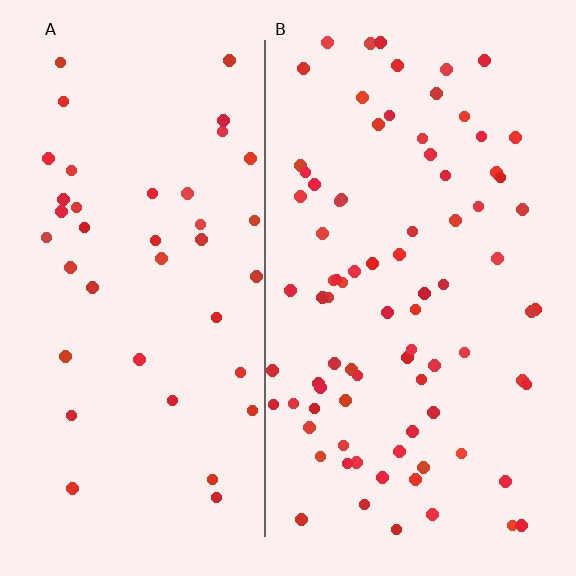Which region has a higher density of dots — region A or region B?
B (the right).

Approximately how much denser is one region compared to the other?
Approximately 2.1× — region B over region A.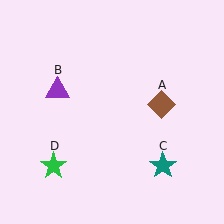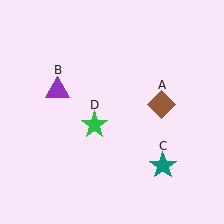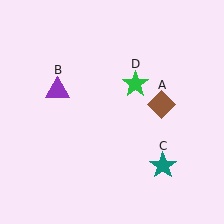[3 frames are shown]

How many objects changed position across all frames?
1 object changed position: green star (object D).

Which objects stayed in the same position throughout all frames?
Brown diamond (object A) and purple triangle (object B) and teal star (object C) remained stationary.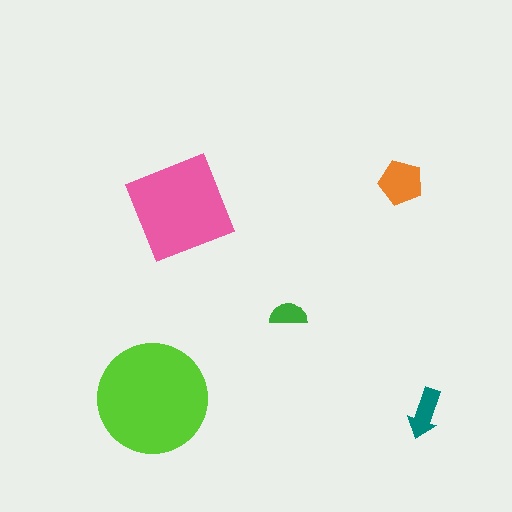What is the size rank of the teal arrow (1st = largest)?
4th.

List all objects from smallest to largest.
The green semicircle, the teal arrow, the orange pentagon, the pink square, the lime circle.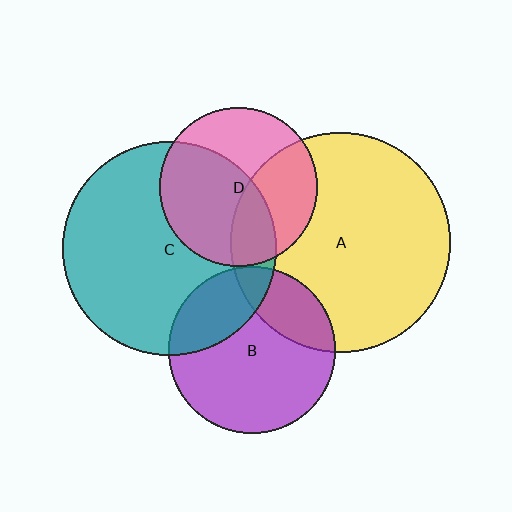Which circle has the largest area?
Circle A (yellow).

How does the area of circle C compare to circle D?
Approximately 1.8 times.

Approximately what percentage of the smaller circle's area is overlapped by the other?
Approximately 25%.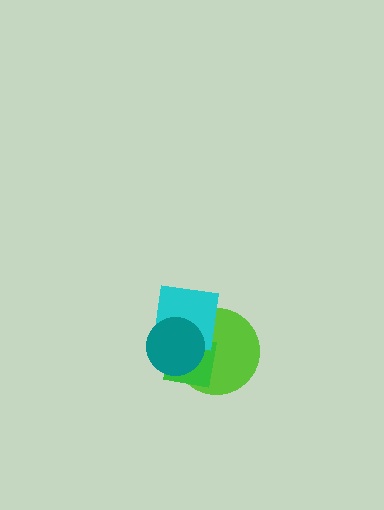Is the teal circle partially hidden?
No, no other shape covers it.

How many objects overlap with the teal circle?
3 objects overlap with the teal circle.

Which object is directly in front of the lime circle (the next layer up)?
The green square is directly in front of the lime circle.